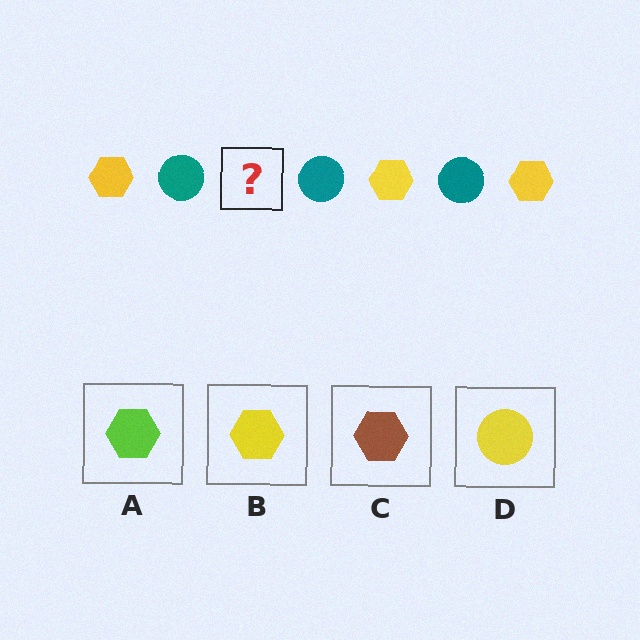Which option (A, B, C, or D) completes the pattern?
B.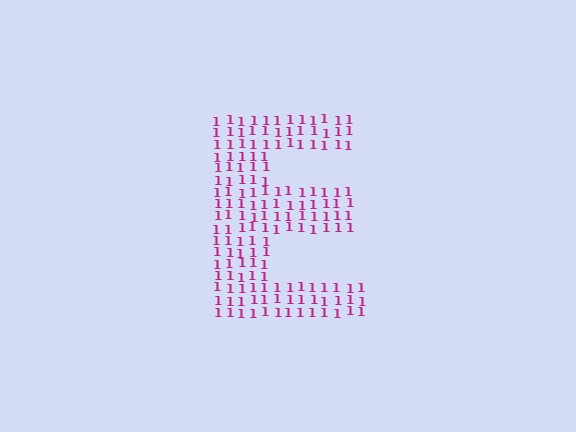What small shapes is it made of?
It is made of small digit 1's.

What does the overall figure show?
The overall figure shows the letter E.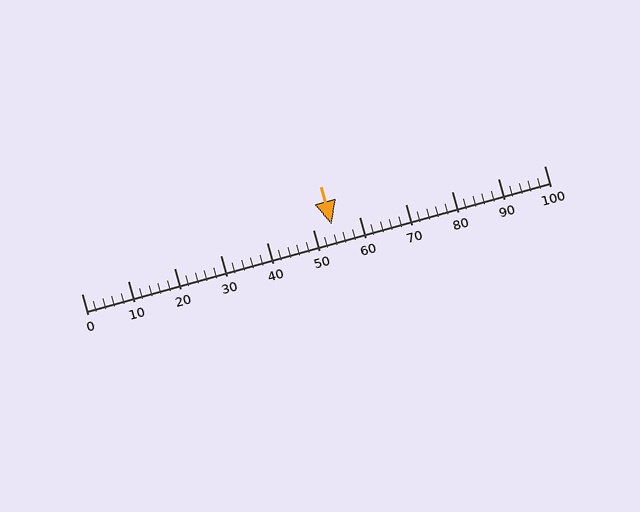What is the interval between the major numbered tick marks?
The major tick marks are spaced 10 units apart.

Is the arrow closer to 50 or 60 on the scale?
The arrow is closer to 50.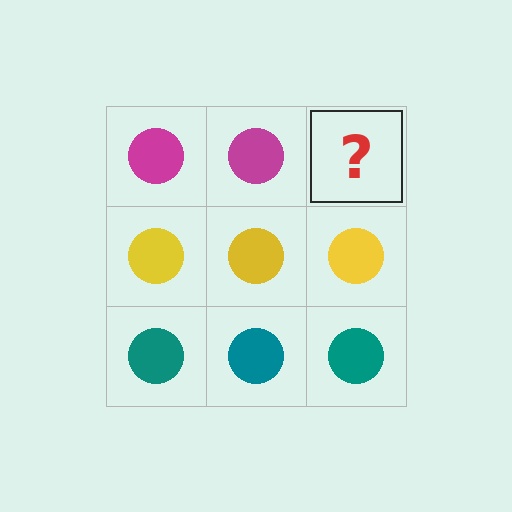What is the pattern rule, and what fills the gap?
The rule is that each row has a consistent color. The gap should be filled with a magenta circle.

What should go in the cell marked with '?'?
The missing cell should contain a magenta circle.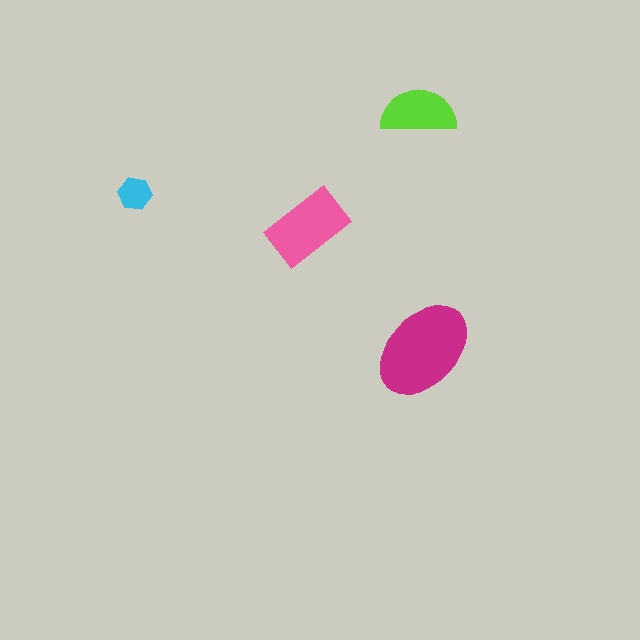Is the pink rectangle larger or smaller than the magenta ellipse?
Smaller.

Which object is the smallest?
The cyan hexagon.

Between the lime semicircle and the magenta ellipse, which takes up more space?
The magenta ellipse.